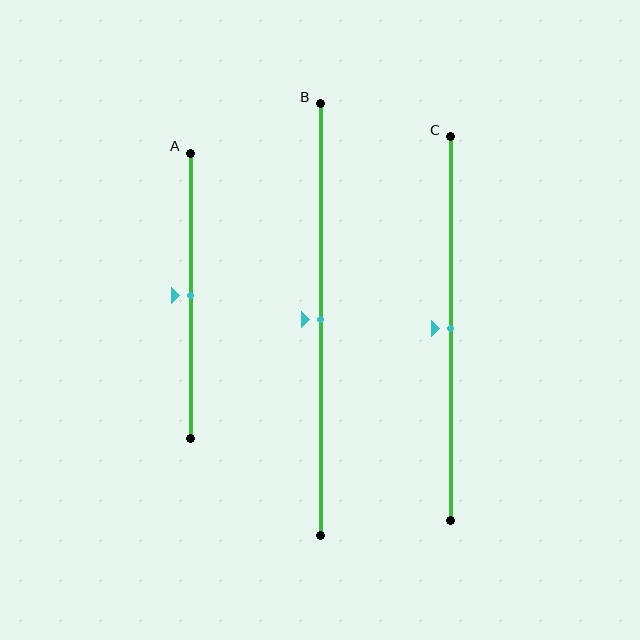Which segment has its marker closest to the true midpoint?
Segment A has its marker closest to the true midpoint.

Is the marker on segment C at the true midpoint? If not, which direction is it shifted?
Yes, the marker on segment C is at the true midpoint.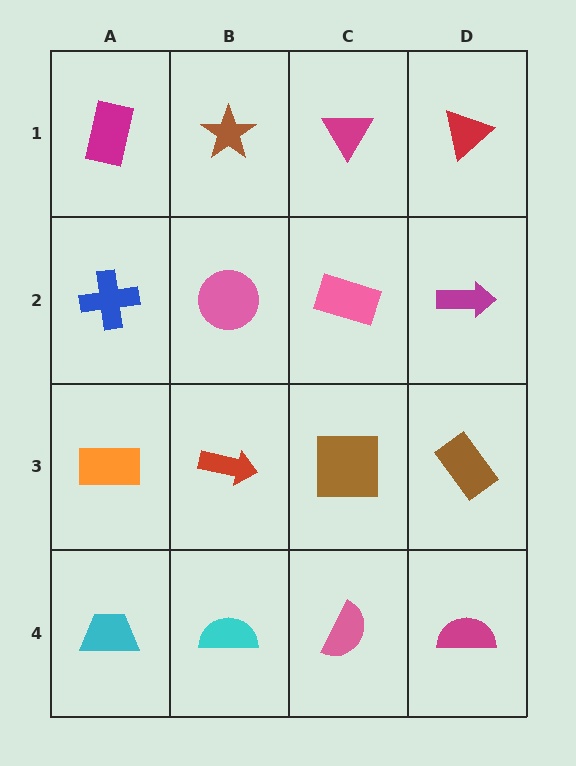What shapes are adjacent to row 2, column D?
A red triangle (row 1, column D), a brown rectangle (row 3, column D), a pink rectangle (row 2, column C).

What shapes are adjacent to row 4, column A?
An orange rectangle (row 3, column A), a cyan semicircle (row 4, column B).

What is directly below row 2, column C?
A brown square.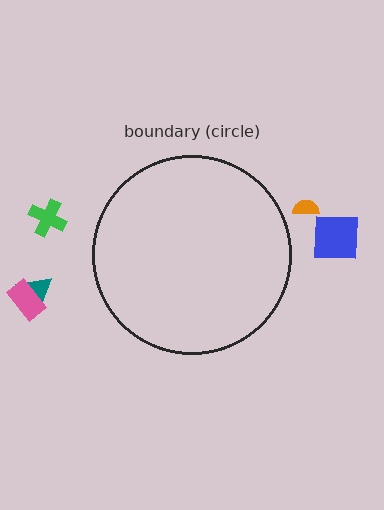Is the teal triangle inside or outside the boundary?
Outside.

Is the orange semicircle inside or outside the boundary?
Outside.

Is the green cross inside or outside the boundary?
Outside.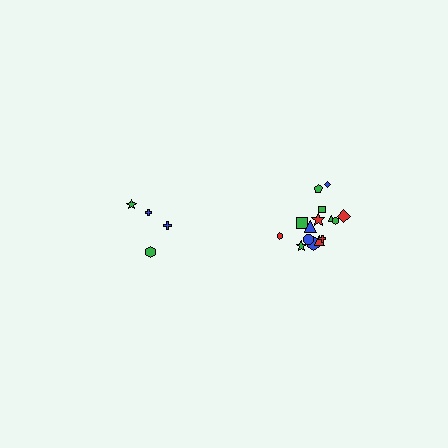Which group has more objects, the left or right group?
The right group.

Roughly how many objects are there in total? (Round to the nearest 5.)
Roughly 20 objects in total.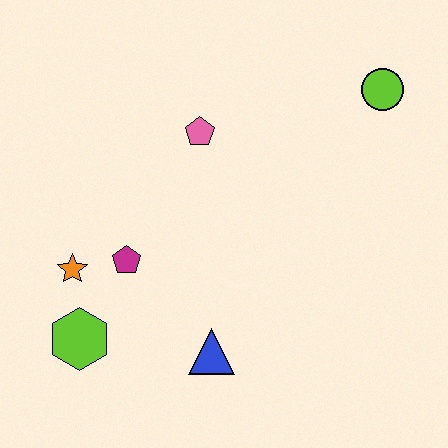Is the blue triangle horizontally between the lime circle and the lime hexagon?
Yes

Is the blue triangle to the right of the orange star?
Yes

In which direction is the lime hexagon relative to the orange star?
The lime hexagon is below the orange star.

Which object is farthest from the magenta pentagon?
The lime circle is farthest from the magenta pentagon.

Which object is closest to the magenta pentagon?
The orange star is closest to the magenta pentagon.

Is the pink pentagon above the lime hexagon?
Yes